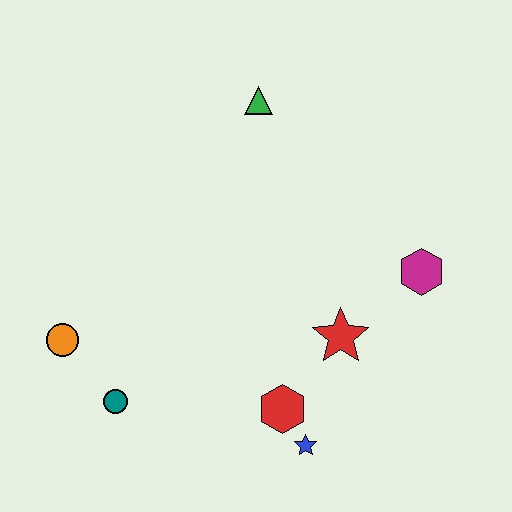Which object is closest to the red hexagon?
The blue star is closest to the red hexagon.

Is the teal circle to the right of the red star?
No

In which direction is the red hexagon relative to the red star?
The red hexagon is below the red star.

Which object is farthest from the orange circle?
The magenta hexagon is farthest from the orange circle.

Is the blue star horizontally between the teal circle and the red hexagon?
No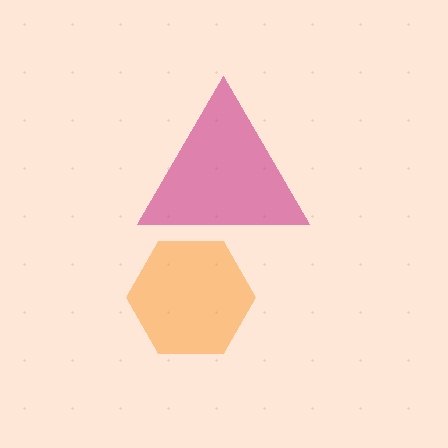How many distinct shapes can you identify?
There are 2 distinct shapes: an orange hexagon, a magenta triangle.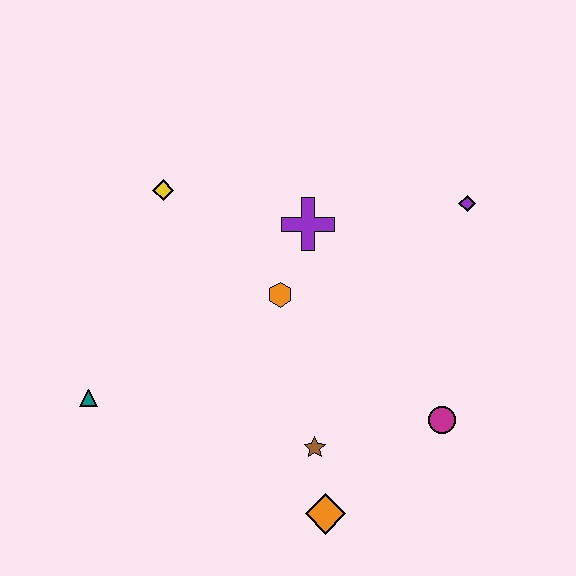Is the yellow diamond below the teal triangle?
No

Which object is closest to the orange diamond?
The brown star is closest to the orange diamond.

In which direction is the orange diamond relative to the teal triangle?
The orange diamond is to the right of the teal triangle.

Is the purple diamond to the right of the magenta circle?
Yes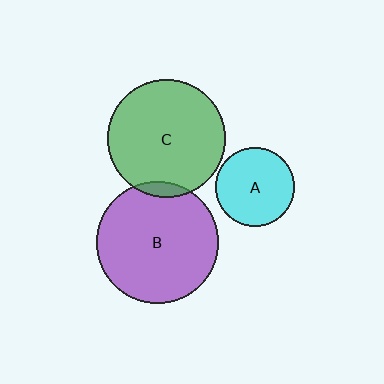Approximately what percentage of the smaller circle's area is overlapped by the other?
Approximately 5%.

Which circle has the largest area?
Circle B (purple).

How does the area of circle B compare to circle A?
Approximately 2.4 times.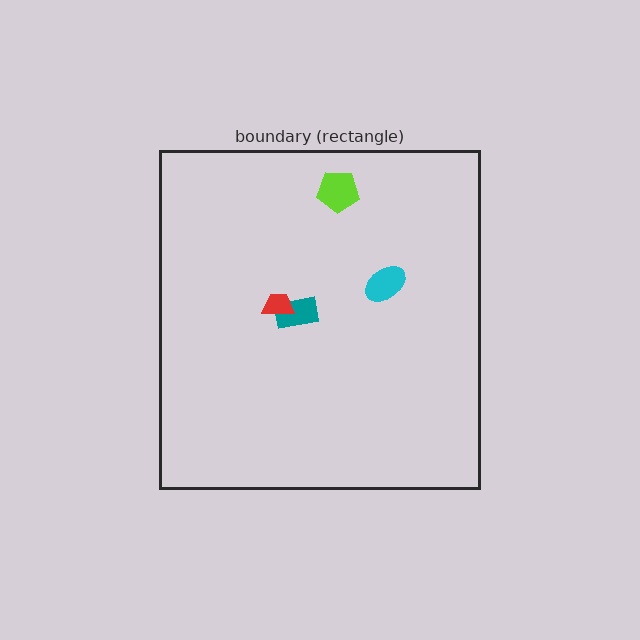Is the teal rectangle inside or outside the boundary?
Inside.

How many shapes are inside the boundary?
4 inside, 0 outside.